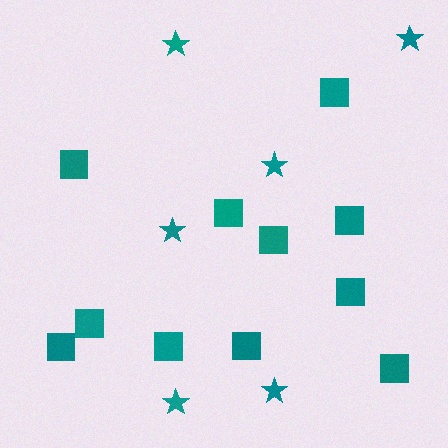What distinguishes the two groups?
There are 2 groups: one group of stars (6) and one group of squares (11).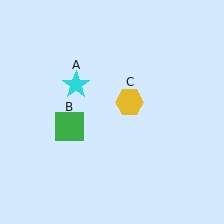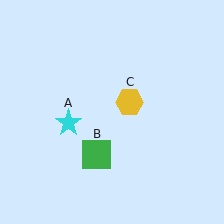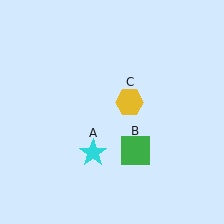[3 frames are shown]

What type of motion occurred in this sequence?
The cyan star (object A), green square (object B) rotated counterclockwise around the center of the scene.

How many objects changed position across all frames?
2 objects changed position: cyan star (object A), green square (object B).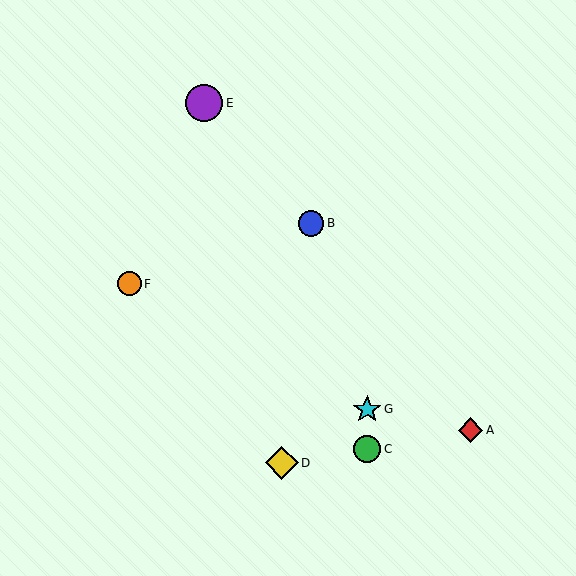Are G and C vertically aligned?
Yes, both are at x≈367.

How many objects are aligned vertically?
2 objects (C, G) are aligned vertically.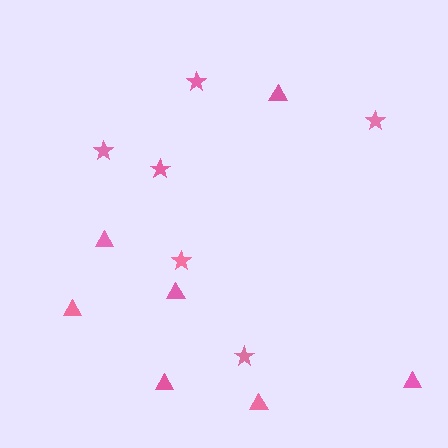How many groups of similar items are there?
There are 2 groups: one group of stars (6) and one group of triangles (7).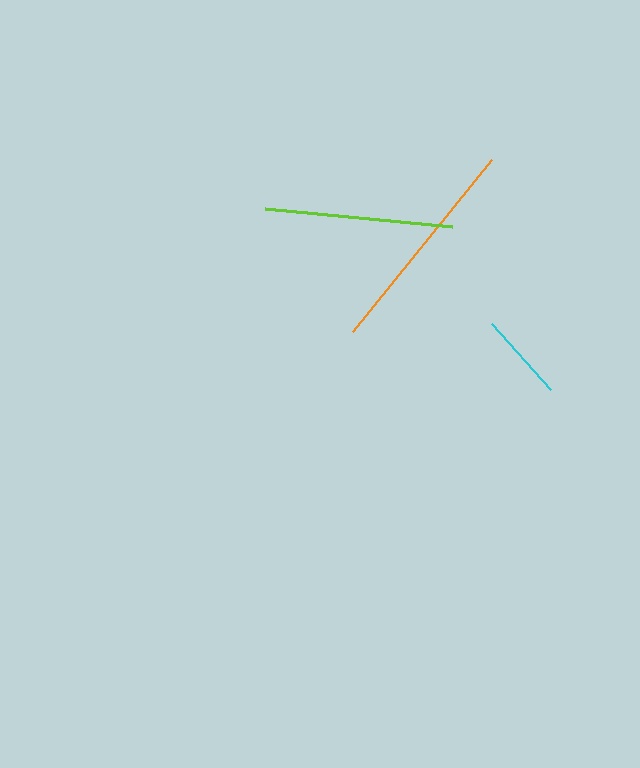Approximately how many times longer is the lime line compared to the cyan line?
The lime line is approximately 2.1 times the length of the cyan line.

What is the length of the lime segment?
The lime segment is approximately 188 pixels long.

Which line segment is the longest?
The orange line is the longest at approximately 221 pixels.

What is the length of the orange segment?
The orange segment is approximately 221 pixels long.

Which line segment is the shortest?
The cyan line is the shortest at approximately 89 pixels.